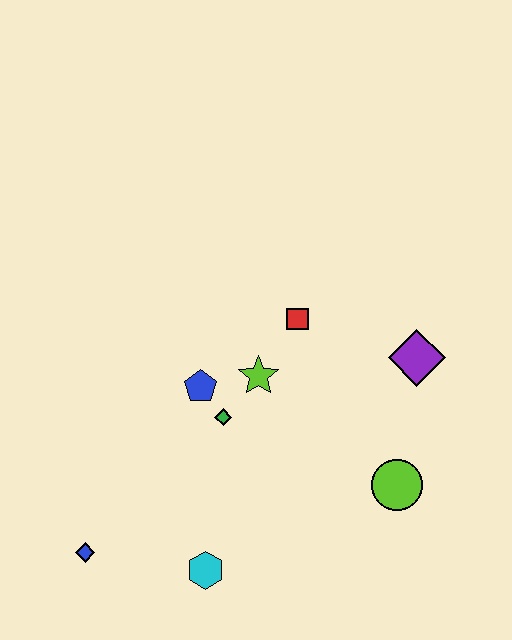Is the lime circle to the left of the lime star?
No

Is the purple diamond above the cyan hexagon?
Yes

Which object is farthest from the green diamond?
The purple diamond is farthest from the green diamond.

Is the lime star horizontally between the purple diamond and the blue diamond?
Yes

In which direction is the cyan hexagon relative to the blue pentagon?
The cyan hexagon is below the blue pentagon.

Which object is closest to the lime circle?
The purple diamond is closest to the lime circle.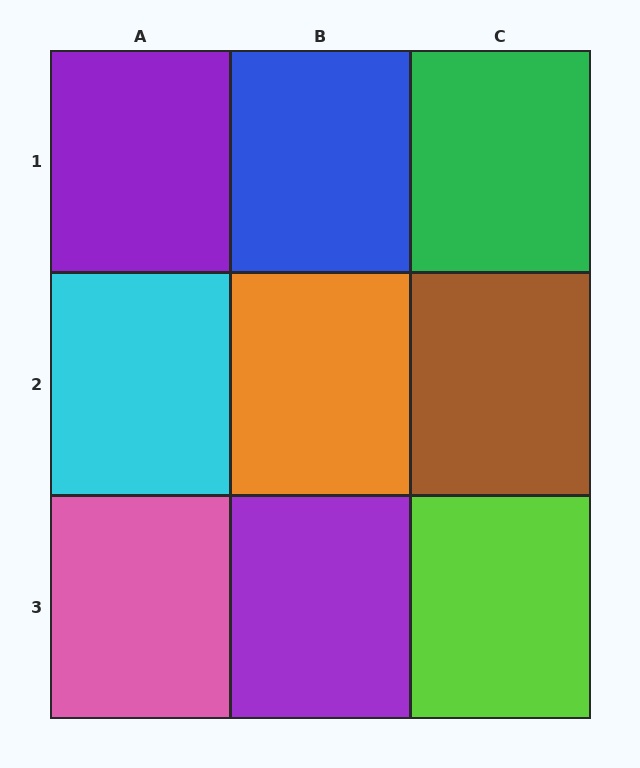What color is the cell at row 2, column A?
Cyan.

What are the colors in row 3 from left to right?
Pink, purple, lime.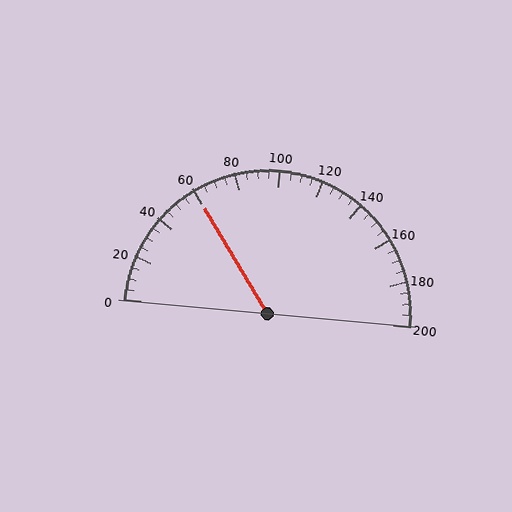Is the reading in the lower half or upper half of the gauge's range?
The reading is in the lower half of the range (0 to 200).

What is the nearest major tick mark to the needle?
The nearest major tick mark is 60.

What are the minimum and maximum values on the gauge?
The gauge ranges from 0 to 200.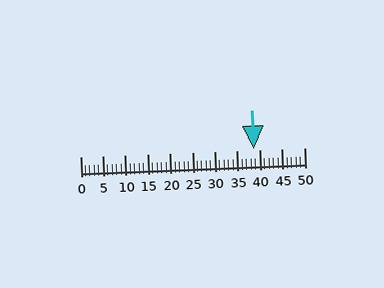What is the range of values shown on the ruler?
The ruler shows values from 0 to 50.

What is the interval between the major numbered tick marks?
The major tick marks are spaced 5 units apart.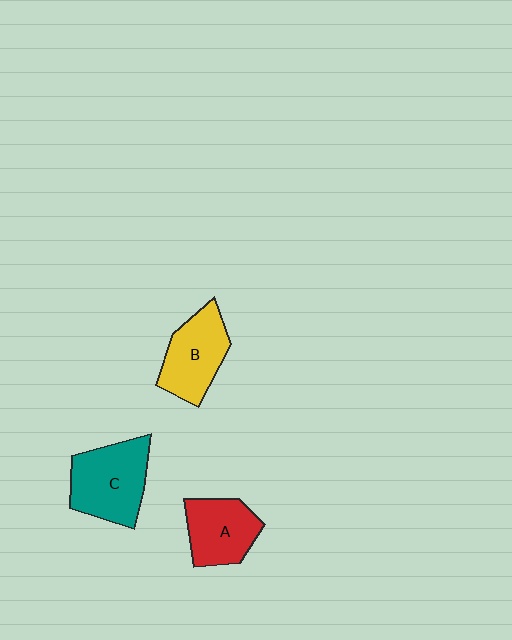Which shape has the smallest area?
Shape A (red).